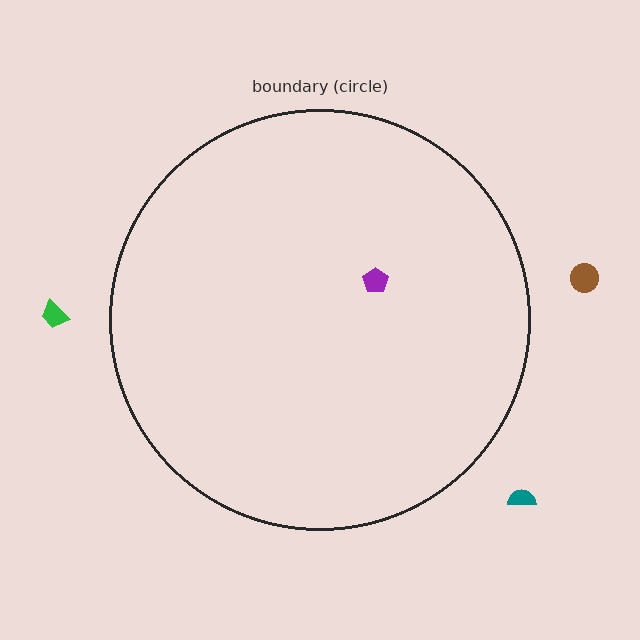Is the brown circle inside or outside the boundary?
Outside.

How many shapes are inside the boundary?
1 inside, 3 outside.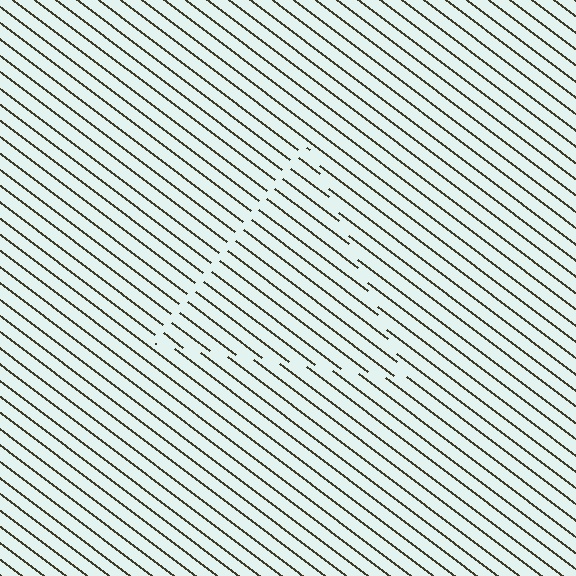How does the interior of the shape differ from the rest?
The interior of the shape contains the same grating, shifted by half a period — the contour is defined by the phase discontinuity where line-ends from the inner and outer gratings abut.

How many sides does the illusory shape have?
3 sides — the line-ends trace a triangle.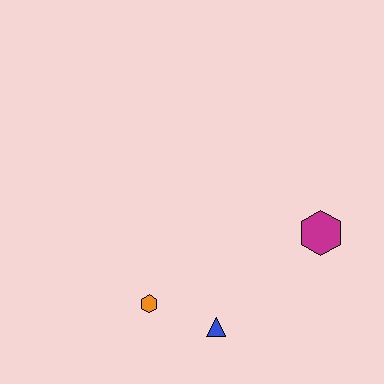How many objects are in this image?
There are 3 objects.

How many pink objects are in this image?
There are no pink objects.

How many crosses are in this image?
There are no crosses.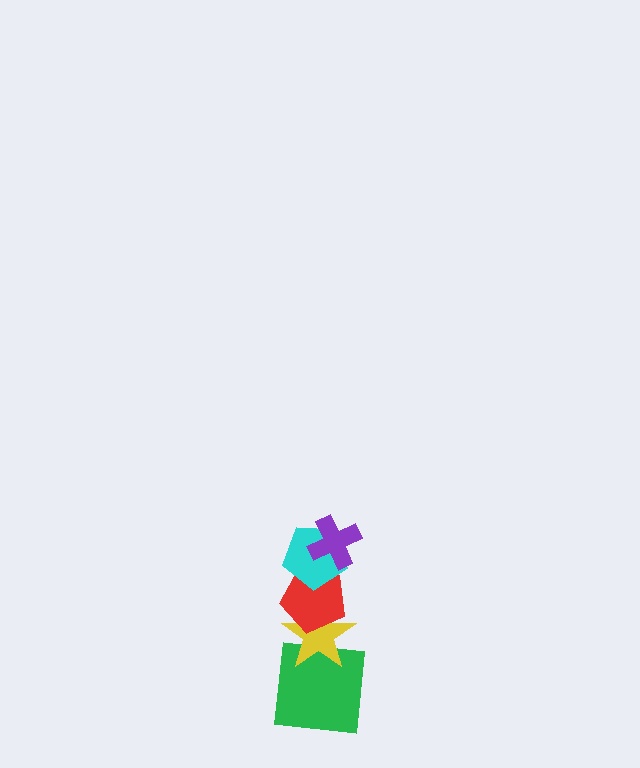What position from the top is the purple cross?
The purple cross is 1st from the top.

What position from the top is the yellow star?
The yellow star is 4th from the top.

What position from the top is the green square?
The green square is 5th from the top.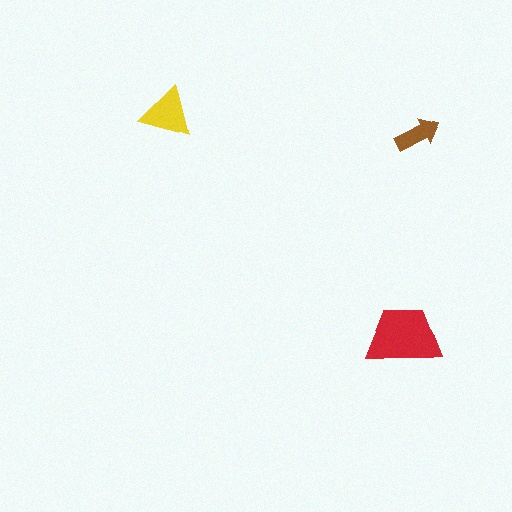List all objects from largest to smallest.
The red trapezoid, the yellow triangle, the brown arrow.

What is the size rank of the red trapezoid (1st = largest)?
1st.